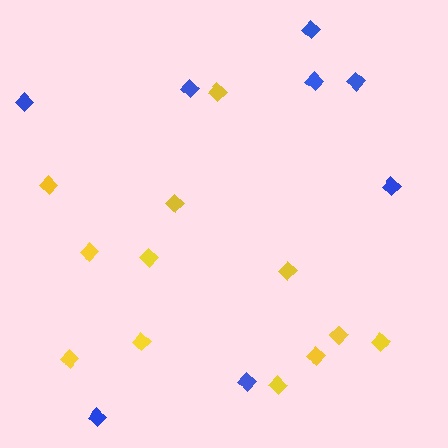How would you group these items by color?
There are 2 groups: one group of yellow diamonds (12) and one group of blue diamonds (8).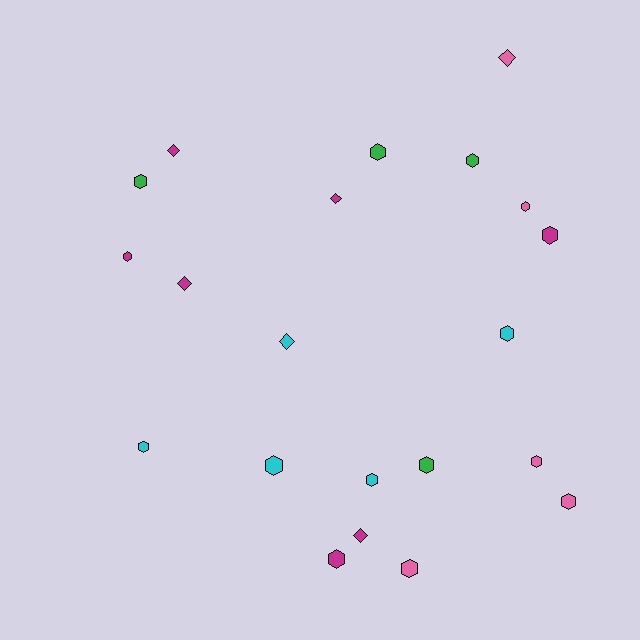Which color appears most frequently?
Magenta, with 7 objects.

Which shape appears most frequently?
Hexagon, with 15 objects.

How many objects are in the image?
There are 21 objects.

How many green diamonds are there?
There are no green diamonds.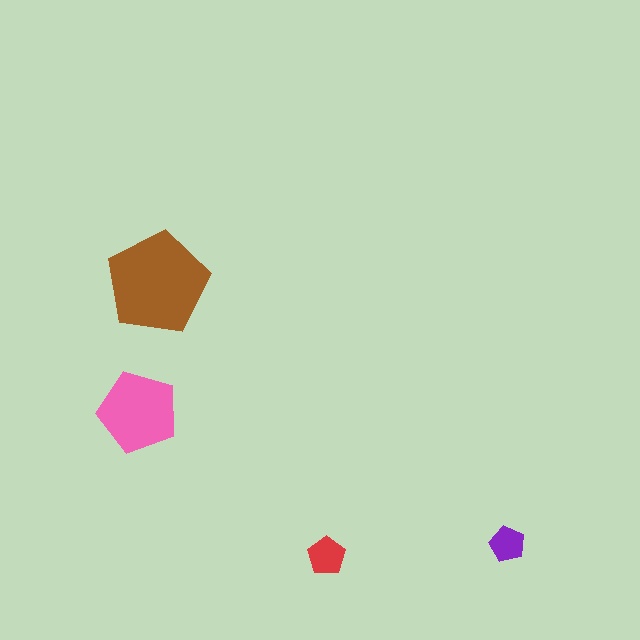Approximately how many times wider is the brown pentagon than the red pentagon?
About 2.5 times wider.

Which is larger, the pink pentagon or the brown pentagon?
The brown one.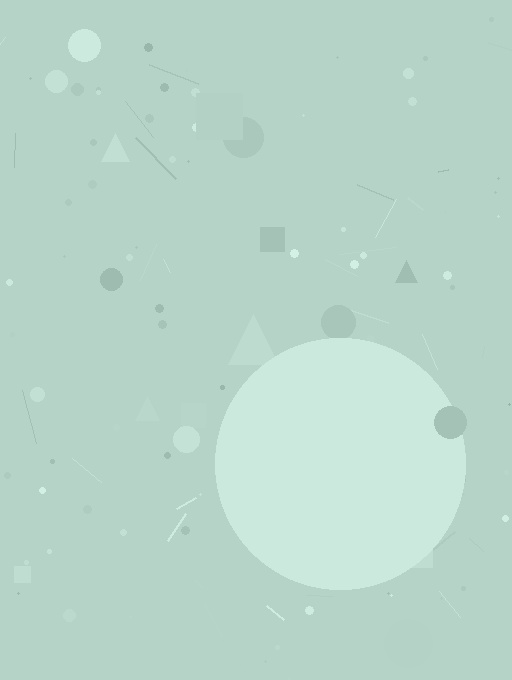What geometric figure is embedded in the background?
A circle is embedded in the background.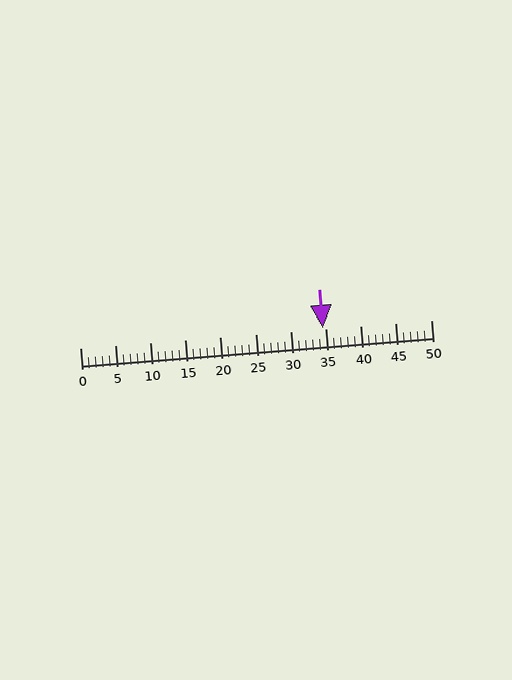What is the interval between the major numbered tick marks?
The major tick marks are spaced 5 units apart.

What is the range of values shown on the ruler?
The ruler shows values from 0 to 50.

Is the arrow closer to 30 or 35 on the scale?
The arrow is closer to 35.